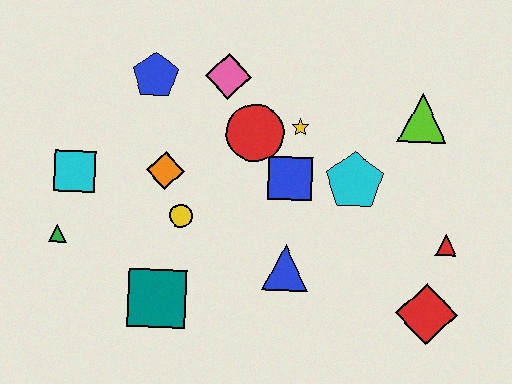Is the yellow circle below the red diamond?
No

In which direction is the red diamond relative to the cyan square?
The red diamond is to the right of the cyan square.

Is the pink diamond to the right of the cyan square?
Yes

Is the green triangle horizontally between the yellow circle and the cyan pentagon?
No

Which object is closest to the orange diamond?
The yellow circle is closest to the orange diamond.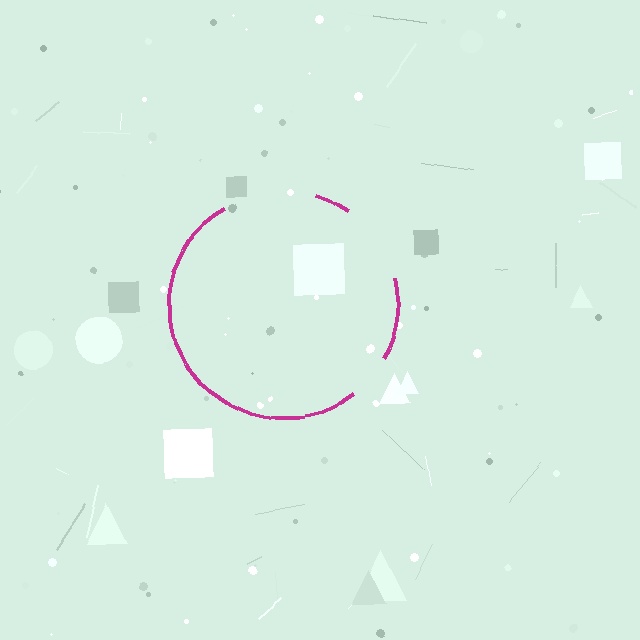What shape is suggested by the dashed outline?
The dashed outline suggests a circle.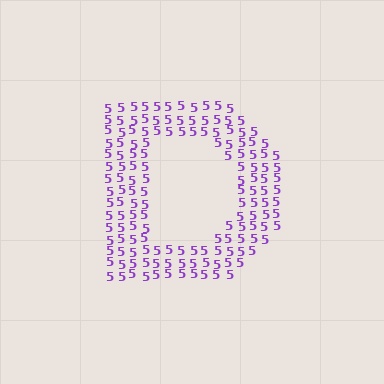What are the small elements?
The small elements are digit 5's.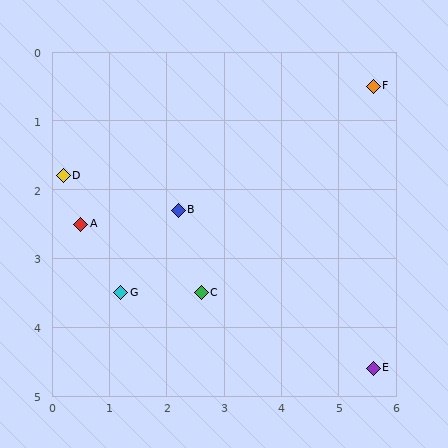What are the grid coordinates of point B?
Point B is at approximately (2.2, 2.3).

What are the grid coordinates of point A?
Point A is at approximately (0.5, 2.5).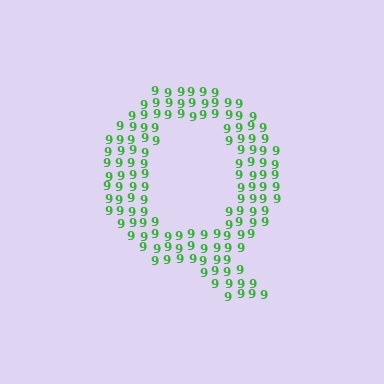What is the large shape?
The large shape is the letter Q.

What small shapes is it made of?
It is made of small digit 9's.